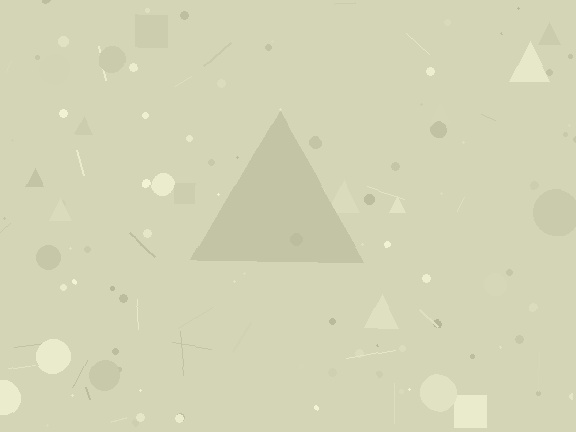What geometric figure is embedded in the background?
A triangle is embedded in the background.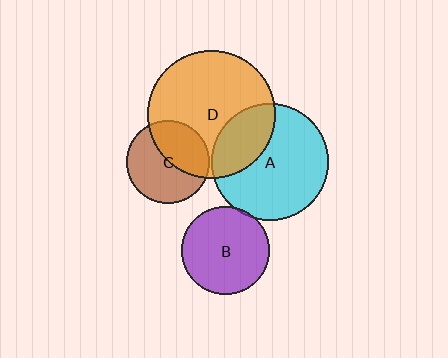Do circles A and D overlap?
Yes.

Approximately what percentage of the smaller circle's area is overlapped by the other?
Approximately 30%.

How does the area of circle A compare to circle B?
Approximately 1.7 times.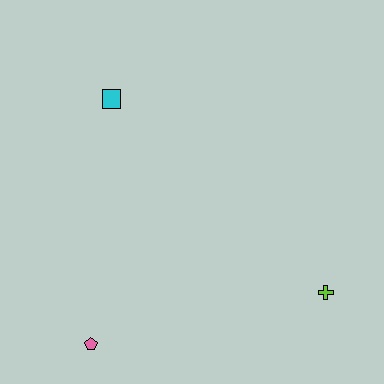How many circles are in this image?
There are no circles.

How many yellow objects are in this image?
There are no yellow objects.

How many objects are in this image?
There are 3 objects.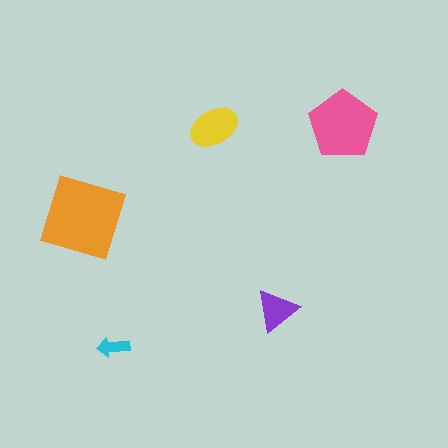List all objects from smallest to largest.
The cyan arrow, the purple triangle, the yellow ellipse, the pink pentagon, the orange diamond.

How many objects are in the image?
There are 5 objects in the image.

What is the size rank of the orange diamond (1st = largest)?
1st.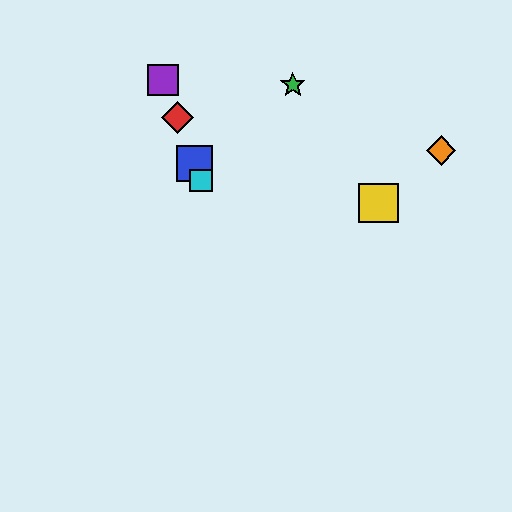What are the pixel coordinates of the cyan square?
The cyan square is at (201, 180).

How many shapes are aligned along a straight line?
4 shapes (the red diamond, the blue square, the purple square, the cyan square) are aligned along a straight line.